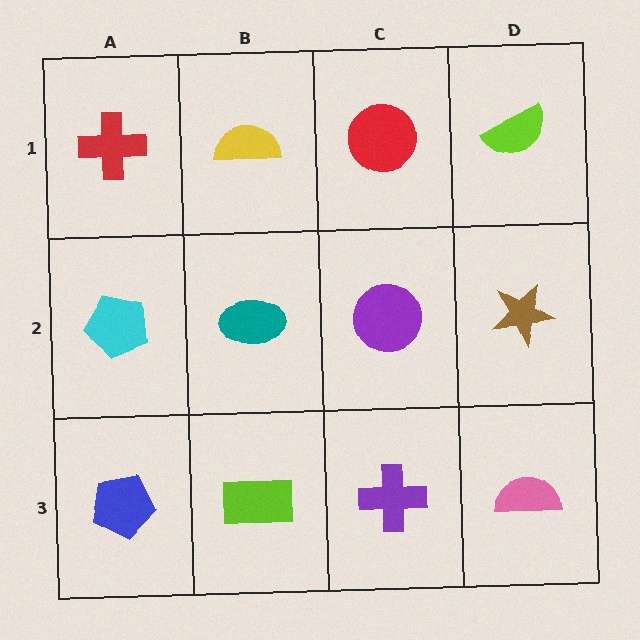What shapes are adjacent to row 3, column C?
A purple circle (row 2, column C), a lime rectangle (row 3, column B), a pink semicircle (row 3, column D).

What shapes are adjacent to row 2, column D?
A lime semicircle (row 1, column D), a pink semicircle (row 3, column D), a purple circle (row 2, column C).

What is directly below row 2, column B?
A lime rectangle.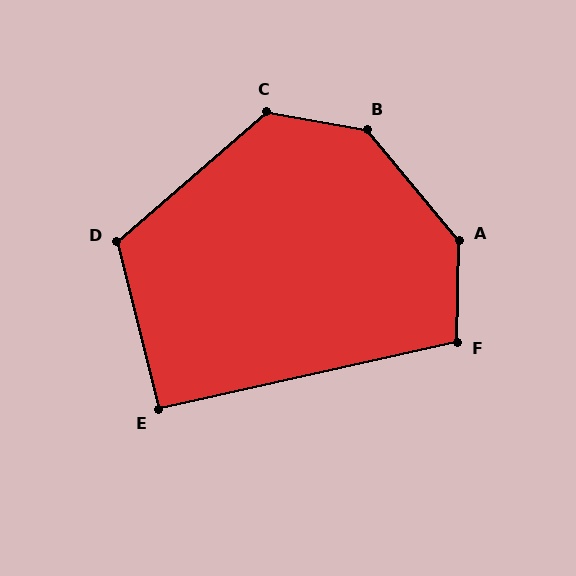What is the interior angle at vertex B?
Approximately 139 degrees (obtuse).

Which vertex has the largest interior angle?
A, at approximately 139 degrees.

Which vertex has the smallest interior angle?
E, at approximately 91 degrees.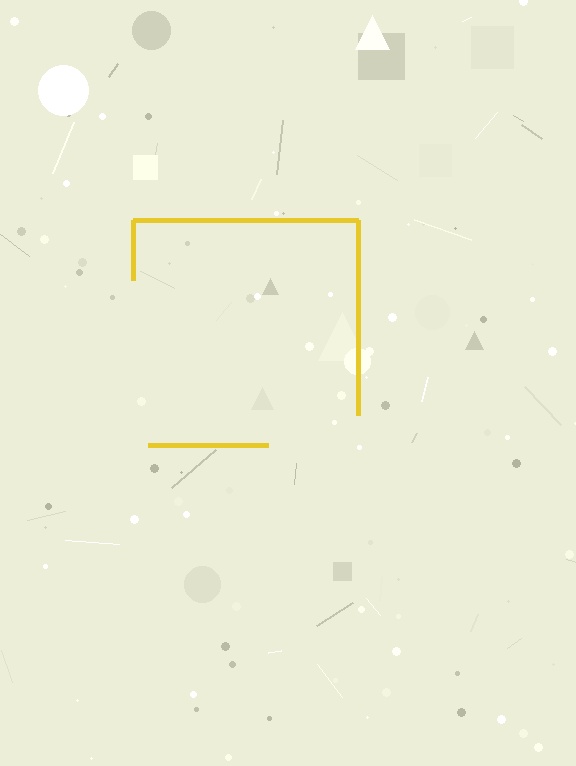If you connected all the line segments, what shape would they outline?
They would outline a square.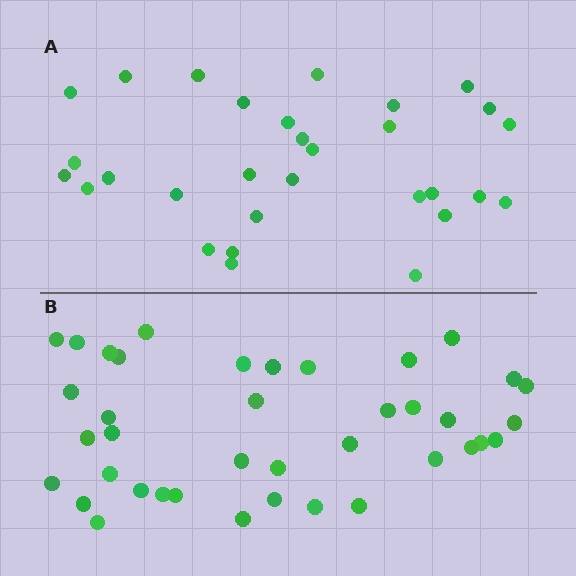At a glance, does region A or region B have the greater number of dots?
Region B (the bottom region) has more dots.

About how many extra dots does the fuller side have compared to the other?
Region B has roughly 8 or so more dots than region A.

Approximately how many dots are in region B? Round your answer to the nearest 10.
About 40 dots. (The exact count is 39, which rounds to 40.)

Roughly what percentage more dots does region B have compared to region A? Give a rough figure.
About 30% more.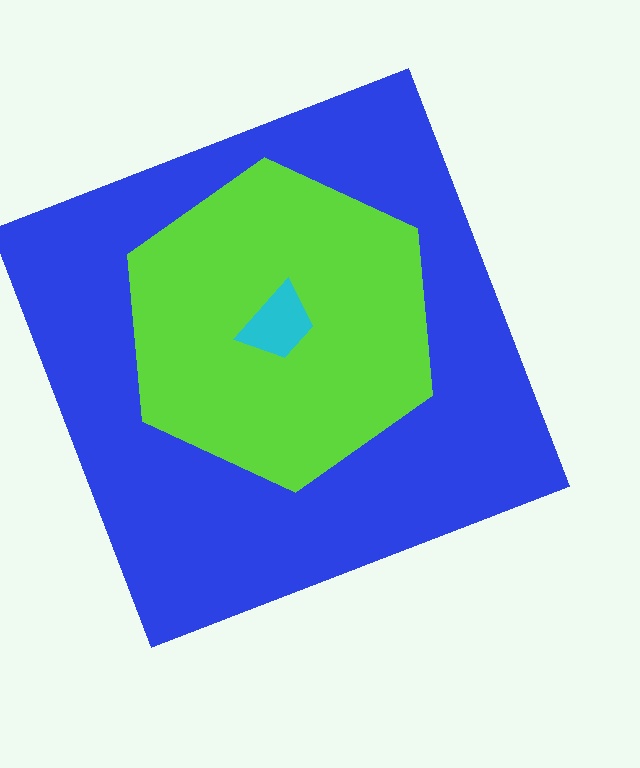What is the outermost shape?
The blue square.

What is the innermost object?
The cyan trapezoid.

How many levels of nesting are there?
3.